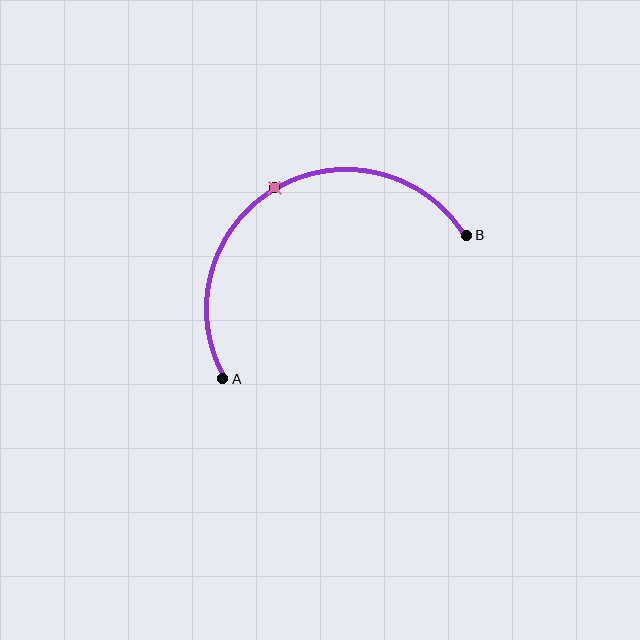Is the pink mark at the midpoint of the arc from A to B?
Yes. The pink mark lies on the arc at equal arc-length from both A and B — it is the arc midpoint.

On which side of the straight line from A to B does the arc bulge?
The arc bulges above the straight line connecting A and B.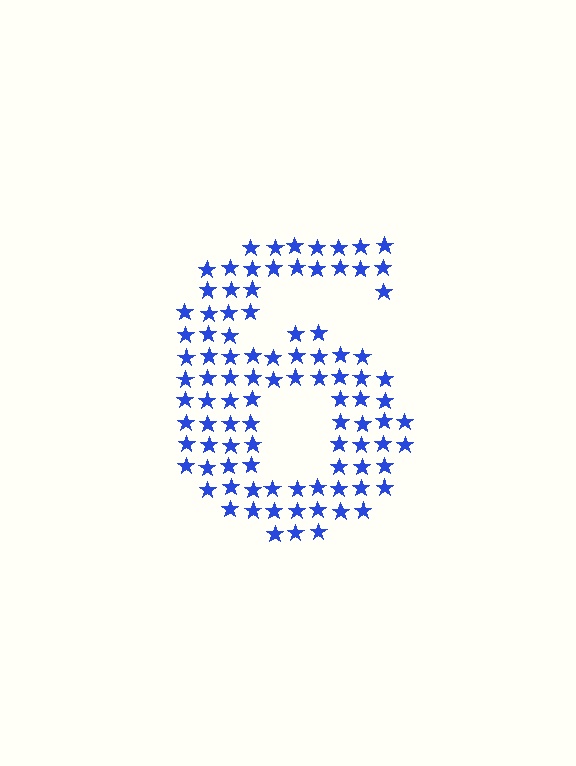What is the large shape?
The large shape is the digit 6.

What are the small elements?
The small elements are stars.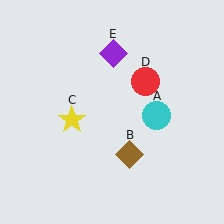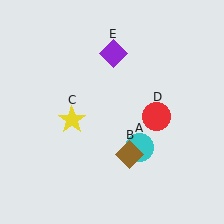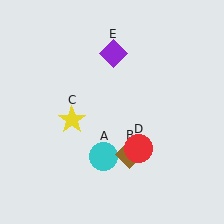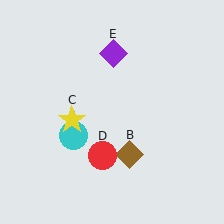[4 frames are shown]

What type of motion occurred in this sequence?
The cyan circle (object A), red circle (object D) rotated clockwise around the center of the scene.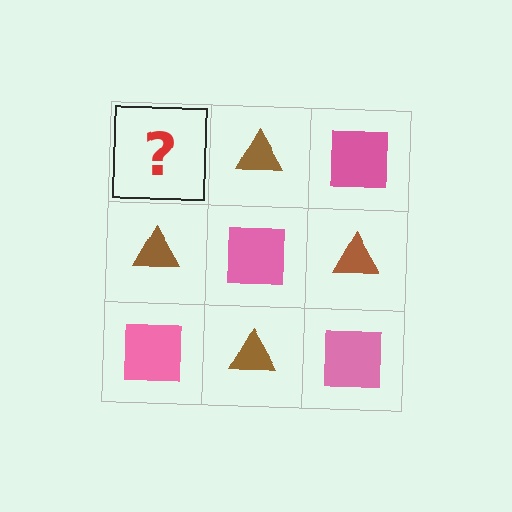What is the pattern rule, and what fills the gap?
The rule is that it alternates pink square and brown triangle in a checkerboard pattern. The gap should be filled with a pink square.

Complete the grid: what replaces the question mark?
The question mark should be replaced with a pink square.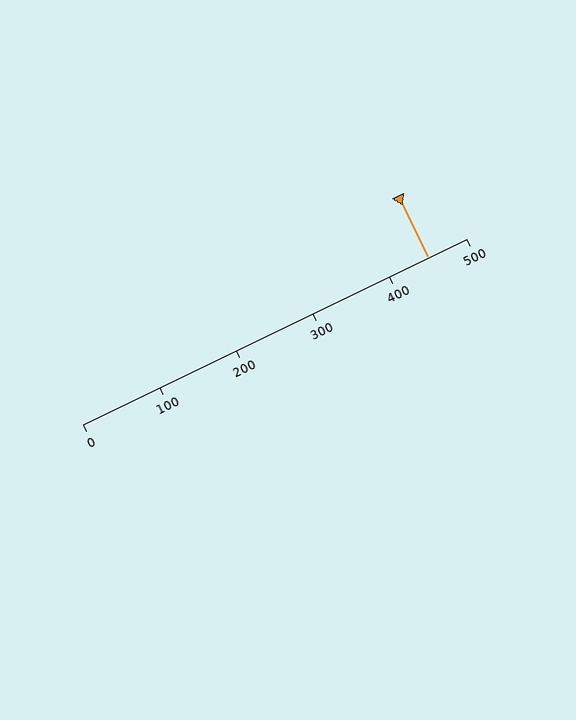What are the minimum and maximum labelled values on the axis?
The axis runs from 0 to 500.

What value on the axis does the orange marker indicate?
The marker indicates approximately 450.